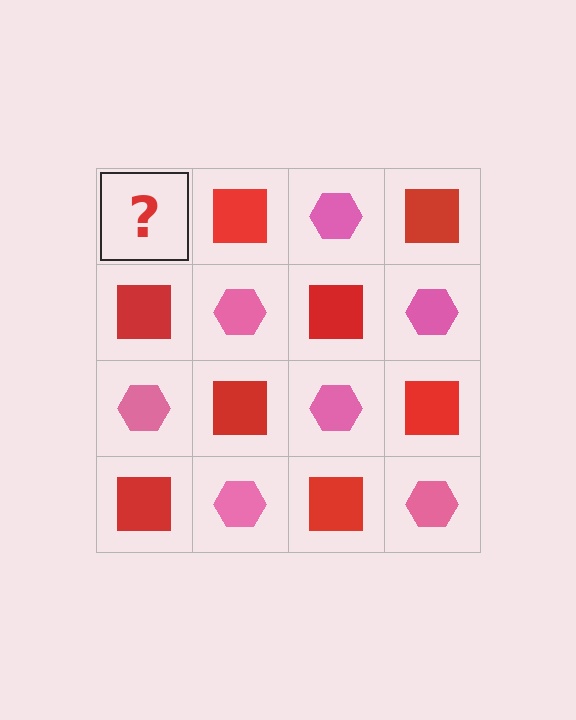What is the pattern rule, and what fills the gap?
The rule is that it alternates pink hexagon and red square in a checkerboard pattern. The gap should be filled with a pink hexagon.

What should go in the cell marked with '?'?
The missing cell should contain a pink hexagon.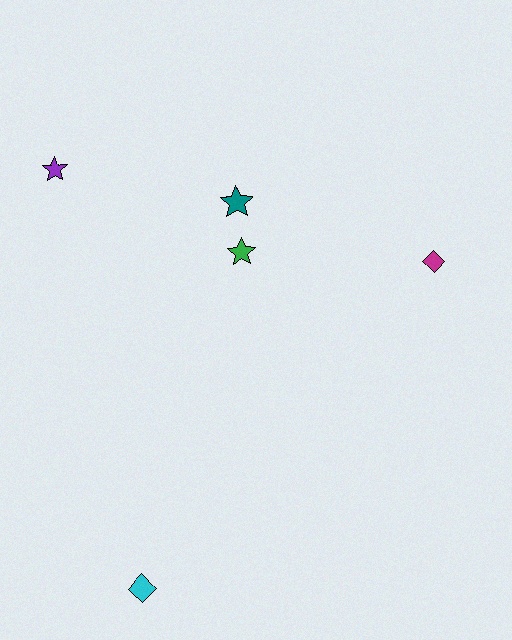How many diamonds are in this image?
There are 2 diamonds.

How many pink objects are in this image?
There are no pink objects.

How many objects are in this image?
There are 5 objects.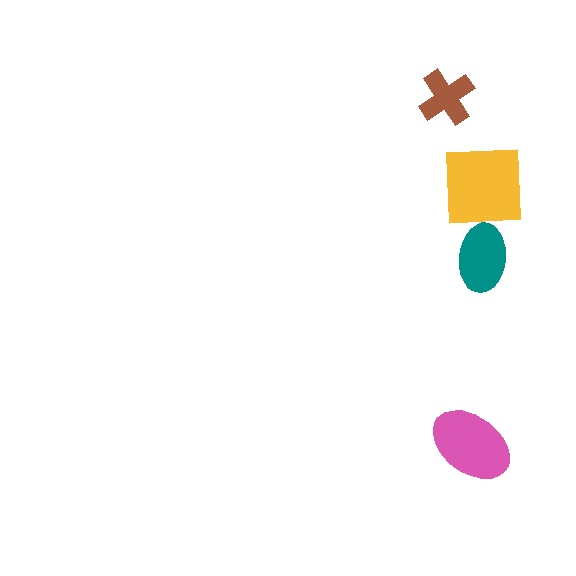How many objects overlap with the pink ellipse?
0 objects overlap with the pink ellipse.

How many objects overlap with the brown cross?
0 objects overlap with the brown cross.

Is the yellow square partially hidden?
Yes, it is partially covered by another shape.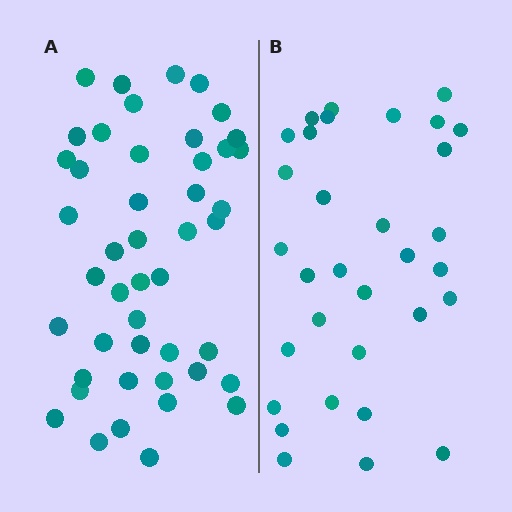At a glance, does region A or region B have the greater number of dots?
Region A (the left region) has more dots.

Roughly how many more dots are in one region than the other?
Region A has approximately 15 more dots than region B.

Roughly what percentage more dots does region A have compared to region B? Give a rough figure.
About 45% more.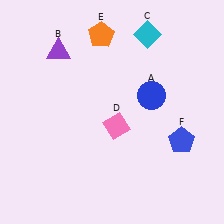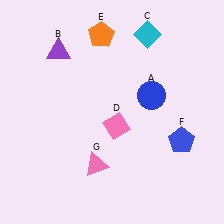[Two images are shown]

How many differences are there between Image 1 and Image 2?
There is 1 difference between the two images.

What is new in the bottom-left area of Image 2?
A pink triangle (G) was added in the bottom-left area of Image 2.